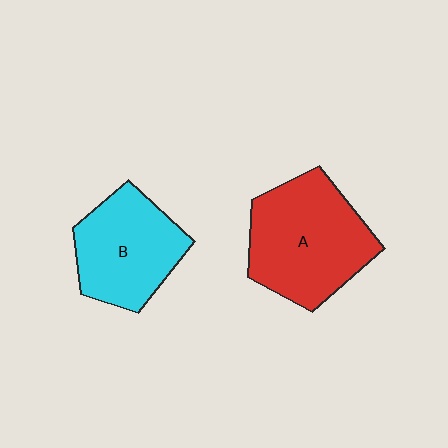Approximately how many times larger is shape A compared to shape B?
Approximately 1.3 times.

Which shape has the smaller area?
Shape B (cyan).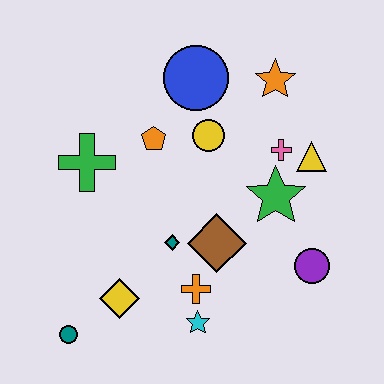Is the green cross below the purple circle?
No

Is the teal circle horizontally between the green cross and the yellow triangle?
No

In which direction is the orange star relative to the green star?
The orange star is above the green star.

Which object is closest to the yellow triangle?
The pink cross is closest to the yellow triangle.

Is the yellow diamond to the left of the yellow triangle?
Yes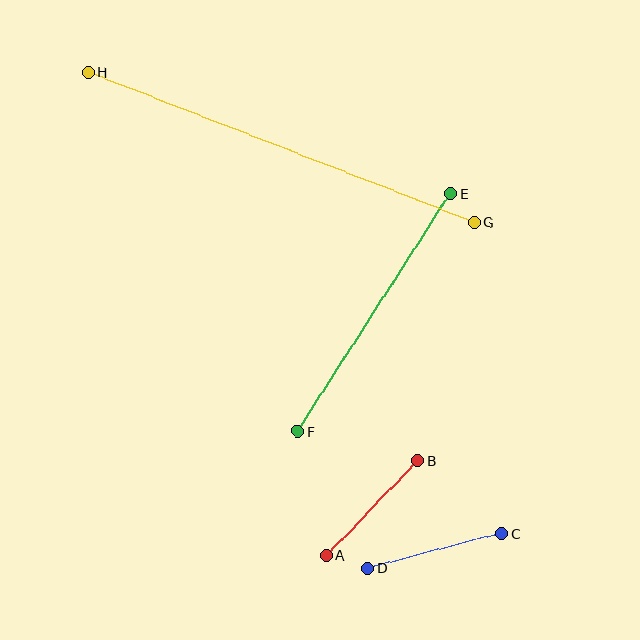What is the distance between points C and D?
The distance is approximately 138 pixels.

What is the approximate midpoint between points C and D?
The midpoint is at approximately (435, 551) pixels.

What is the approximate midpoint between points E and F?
The midpoint is at approximately (374, 312) pixels.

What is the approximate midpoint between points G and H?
The midpoint is at approximately (281, 148) pixels.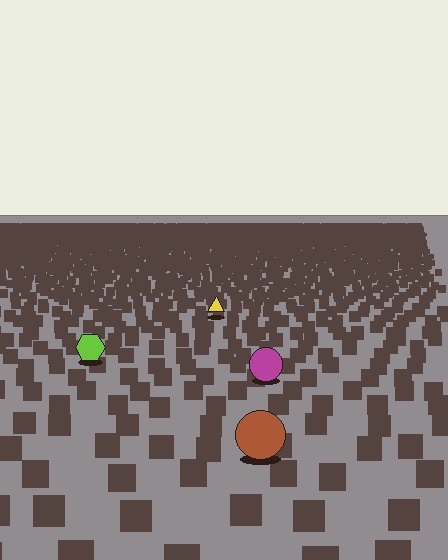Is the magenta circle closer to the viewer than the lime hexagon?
Yes. The magenta circle is closer — you can tell from the texture gradient: the ground texture is coarser near it.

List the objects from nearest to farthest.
From nearest to farthest: the brown circle, the magenta circle, the lime hexagon, the yellow triangle.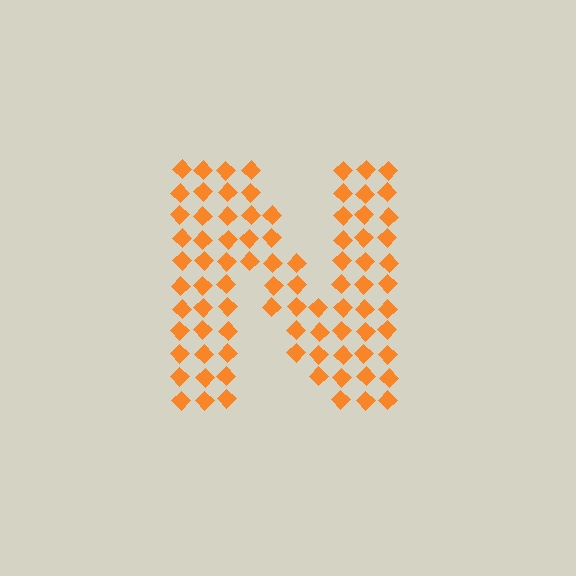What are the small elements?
The small elements are diamonds.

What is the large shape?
The large shape is the letter N.